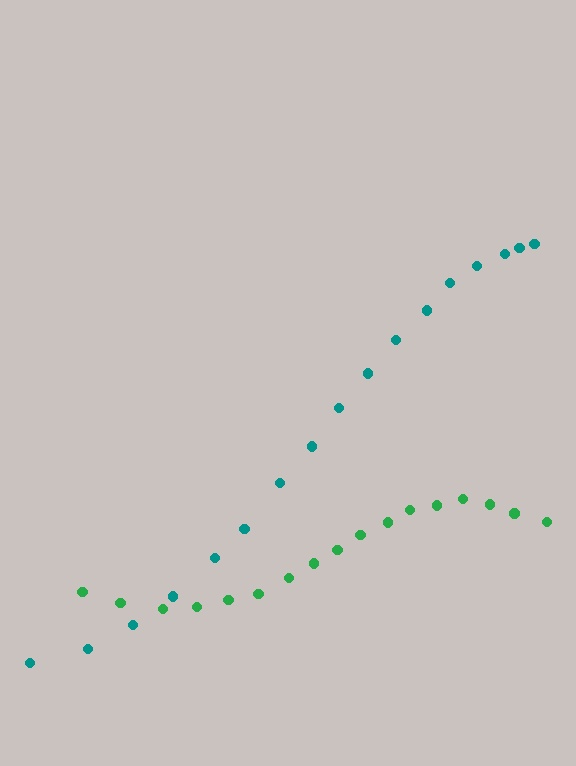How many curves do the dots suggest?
There are 2 distinct paths.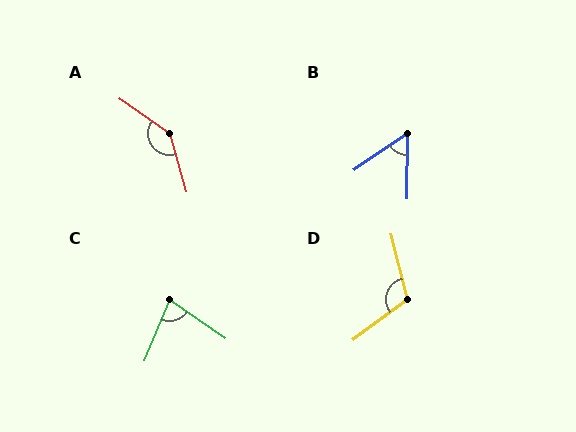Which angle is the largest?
A, at approximately 140 degrees.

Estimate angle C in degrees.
Approximately 78 degrees.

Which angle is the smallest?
B, at approximately 55 degrees.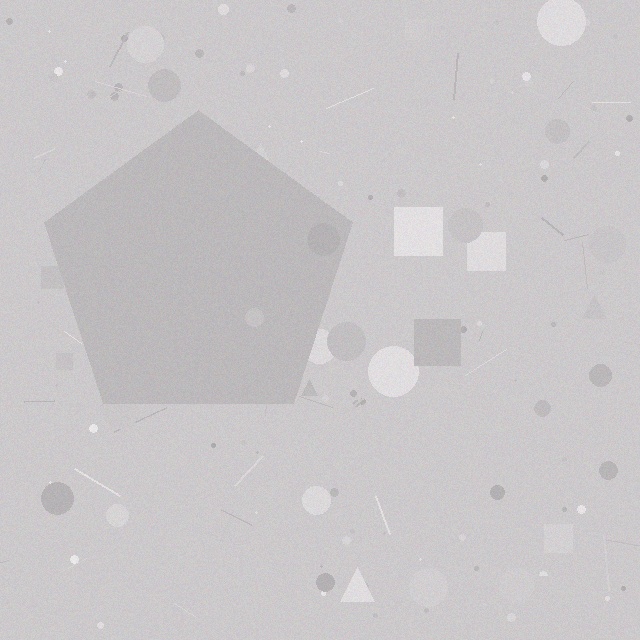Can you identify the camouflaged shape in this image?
The camouflaged shape is a pentagon.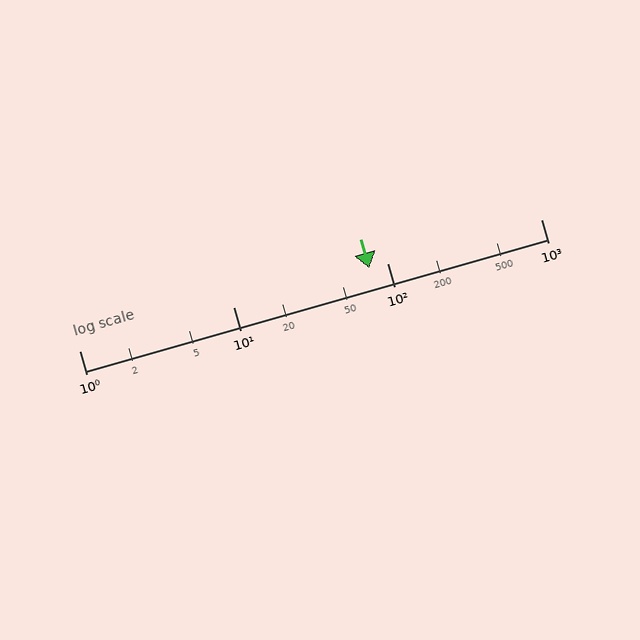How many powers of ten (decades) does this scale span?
The scale spans 3 decades, from 1 to 1000.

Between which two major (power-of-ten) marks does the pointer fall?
The pointer is between 10 and 100.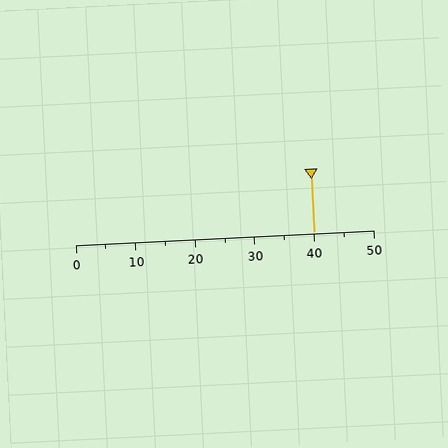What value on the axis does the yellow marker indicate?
The marker indicates approximately 40.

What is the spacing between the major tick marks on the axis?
The major ticks are spaced 10 apart.